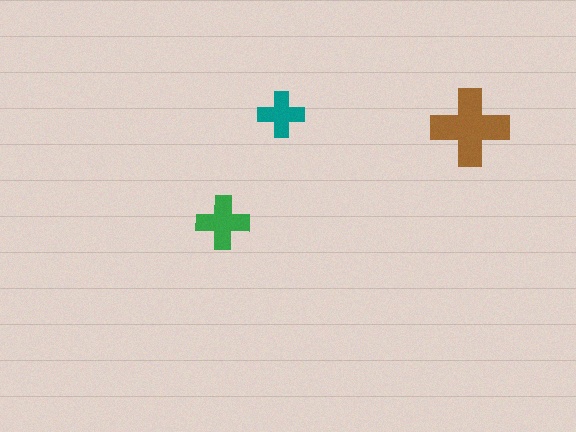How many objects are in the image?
There are 3 objects in the image.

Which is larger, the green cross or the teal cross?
The green one.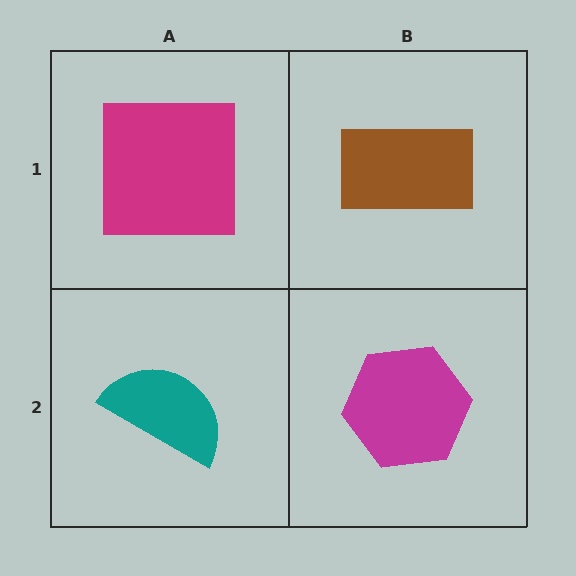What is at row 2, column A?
A teal semicircle.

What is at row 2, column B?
A magenta hexagon.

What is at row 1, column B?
A brown rectangle.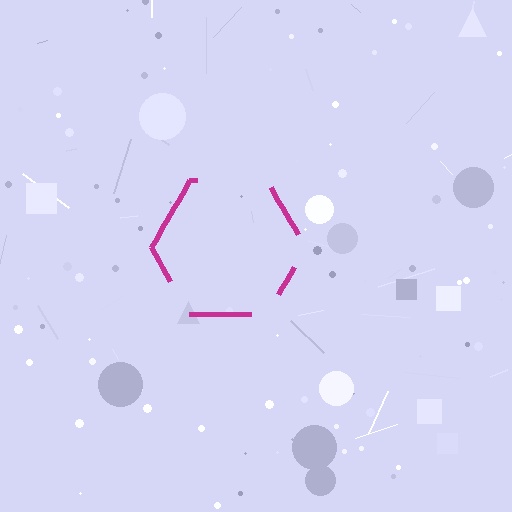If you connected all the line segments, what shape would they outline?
They would outline a hexagon.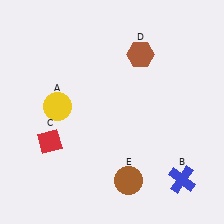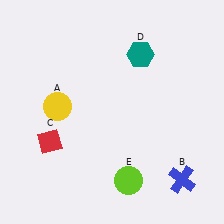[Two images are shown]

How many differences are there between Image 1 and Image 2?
There are 2 differences between the two images.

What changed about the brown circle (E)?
In Image 1, E is brown. In Image 2, it changed to lime.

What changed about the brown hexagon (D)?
In Image 1, D is brown. In Image 2, it changed to teal.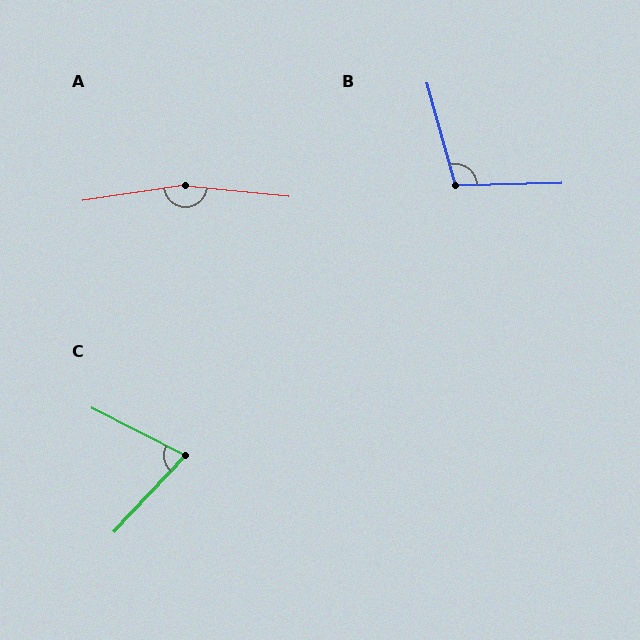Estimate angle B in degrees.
Approximately 104 degrees.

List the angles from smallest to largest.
C (74°), B (104°), A (166°).